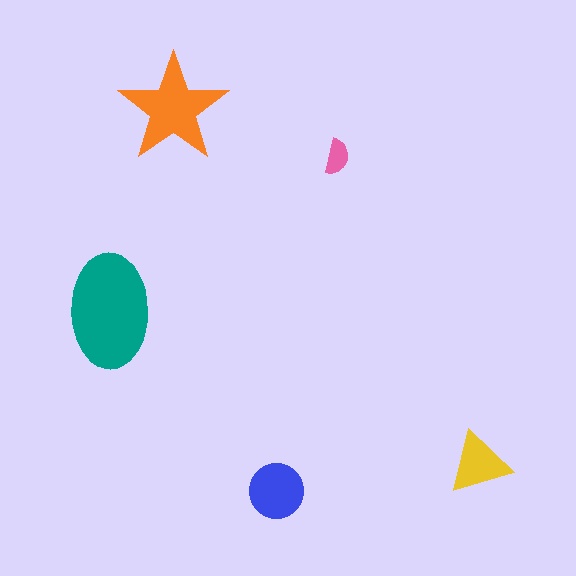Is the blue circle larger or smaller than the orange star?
Smaller.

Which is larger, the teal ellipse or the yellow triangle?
The teal ellipse.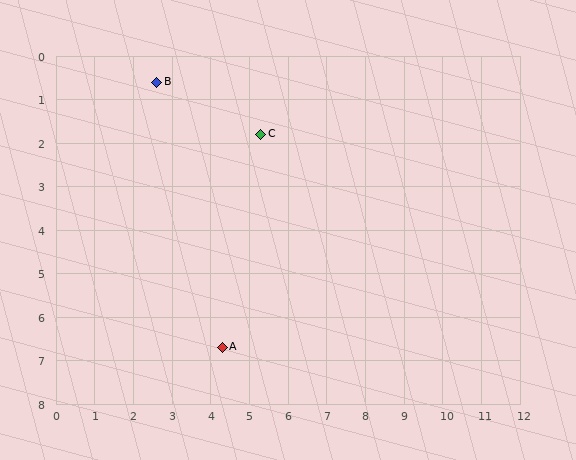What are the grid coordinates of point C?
Point C is at approximately (5.3, 1.8).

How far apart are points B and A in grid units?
Points B and A are about 6.3 grid units apart.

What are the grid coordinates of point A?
Point A is at approximately (4.3, 6.7).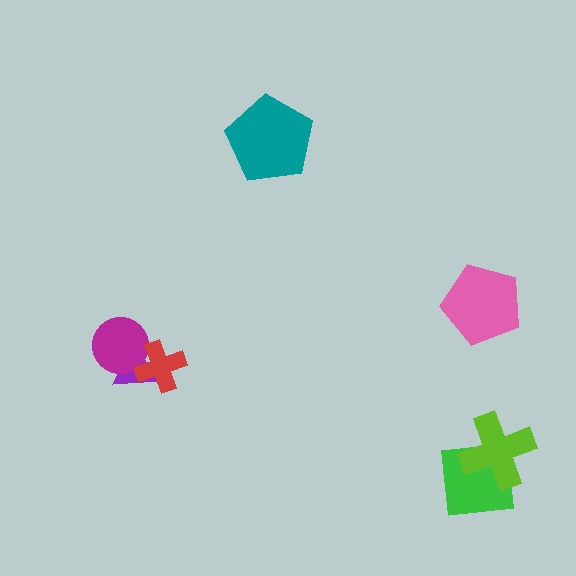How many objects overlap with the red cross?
2 objects overlap with the red cross.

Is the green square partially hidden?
Yes, it is partially covered by another shape.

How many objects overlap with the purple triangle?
2 objects overlap with the purple triangle.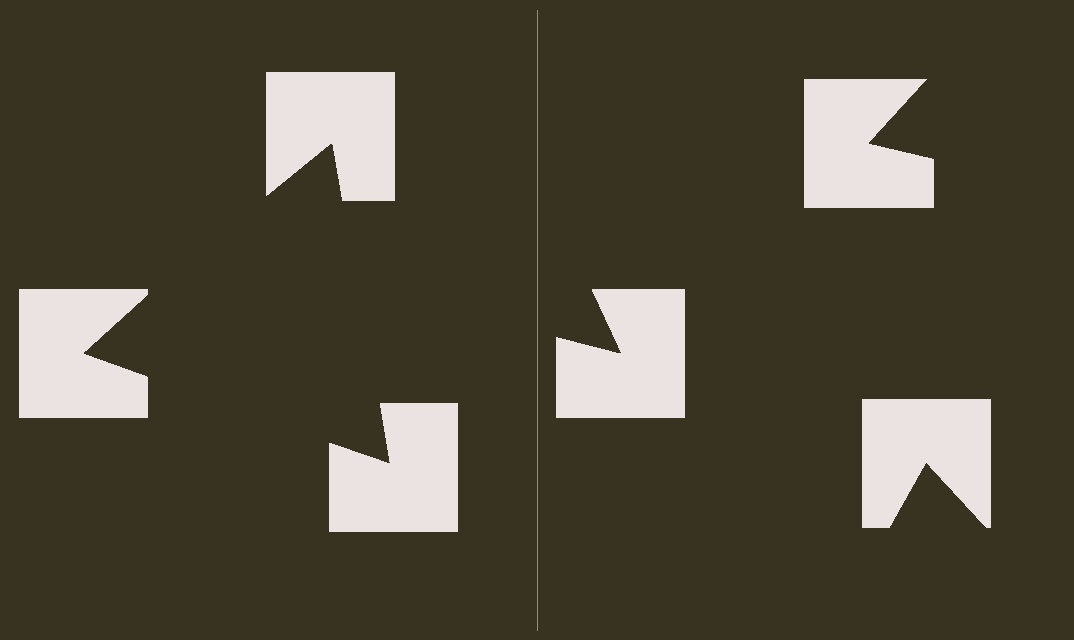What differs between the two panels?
The notched squares are positioned identically on both sides; only the wedge orientations differ. On the left they align to a triangle; on the right they are misaligned.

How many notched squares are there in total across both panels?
6 — 3 on each side.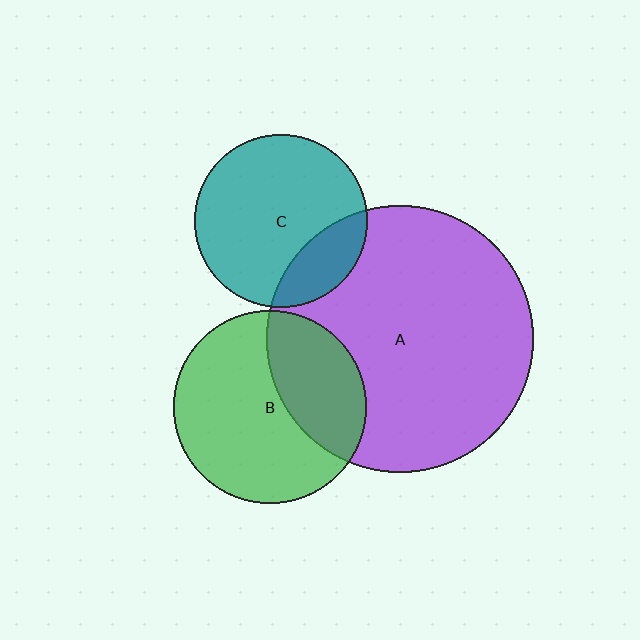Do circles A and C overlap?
Yes.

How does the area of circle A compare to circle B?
Approximately 1.9 times.